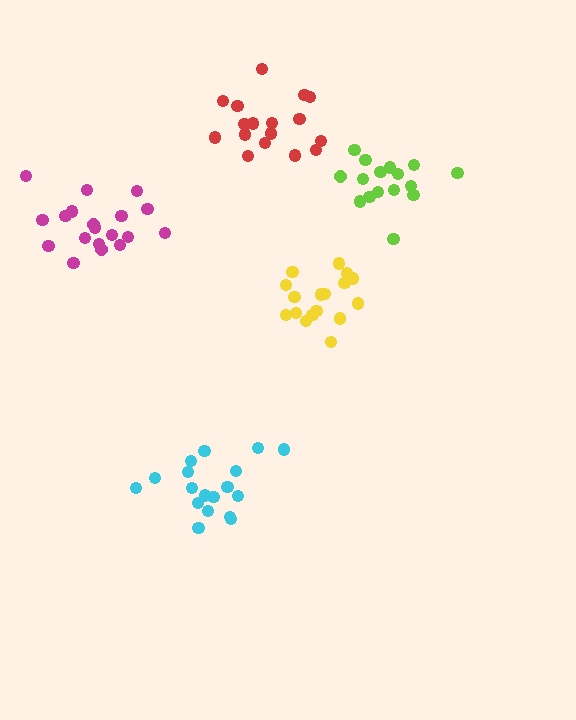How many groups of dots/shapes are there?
There are 5 groups.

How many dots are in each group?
Group 1: 18 dots, Group 2: 17 dots, Group 3: 19 dots, Group 4: 16 dots, Group 5: 17 dots (87 total).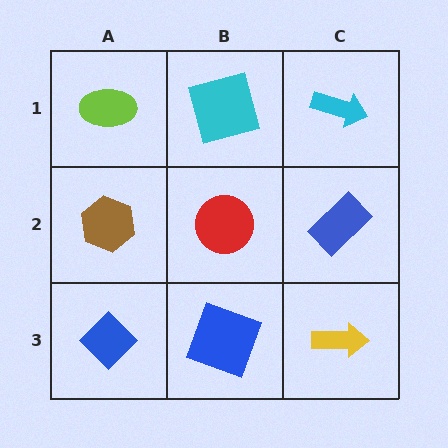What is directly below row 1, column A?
A brown hexagon.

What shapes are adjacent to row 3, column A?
A brown hexagon (row 2, column A), a blue square (row 3, column B).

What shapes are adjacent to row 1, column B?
A red circle (row 2, column B), a lime ellipse (row 1, column A), a cyan arrow (row 1, column C).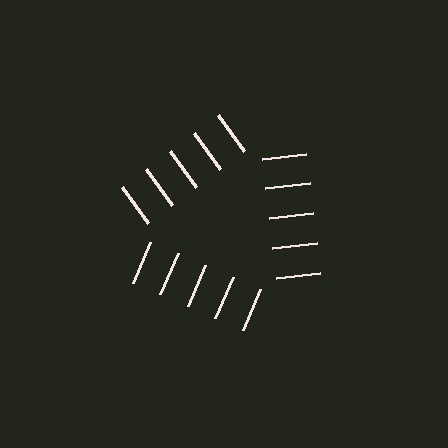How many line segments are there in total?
15 — 5 along each of the 3 edges.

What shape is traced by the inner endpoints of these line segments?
An illusory triangle — the line segments terminate on its edges but no continuous stroke is drawn.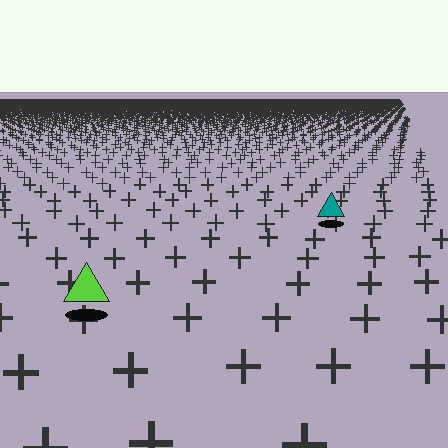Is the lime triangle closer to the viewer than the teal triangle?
Yes. The lime triangle is closer — you can tell from the texture gradient: the ground texture is coarser near it.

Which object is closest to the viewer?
The lime triangle is closest. The texture marks near it are larger and more spread out.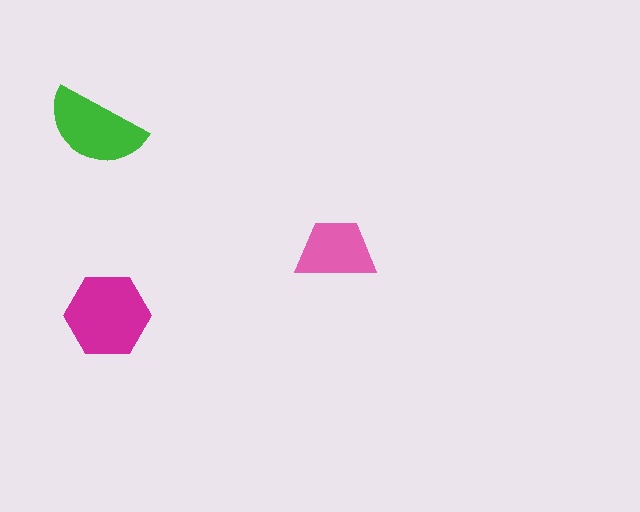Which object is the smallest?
The pink trapezoid.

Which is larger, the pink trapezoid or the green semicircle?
The green semicircle.